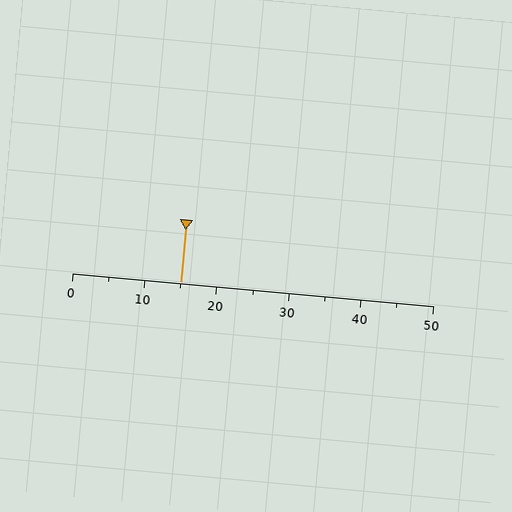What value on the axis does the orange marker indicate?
The marker indicates approximately 15.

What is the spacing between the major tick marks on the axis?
The major ticks are spaced 10 apart.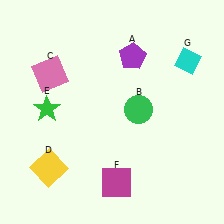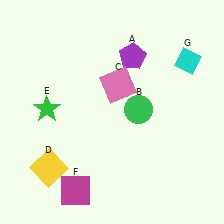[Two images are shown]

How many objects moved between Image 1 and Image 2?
2 objects moved between the two images.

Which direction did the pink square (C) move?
The pink square (C) moved right.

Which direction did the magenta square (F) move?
The magenta square (F) moved left.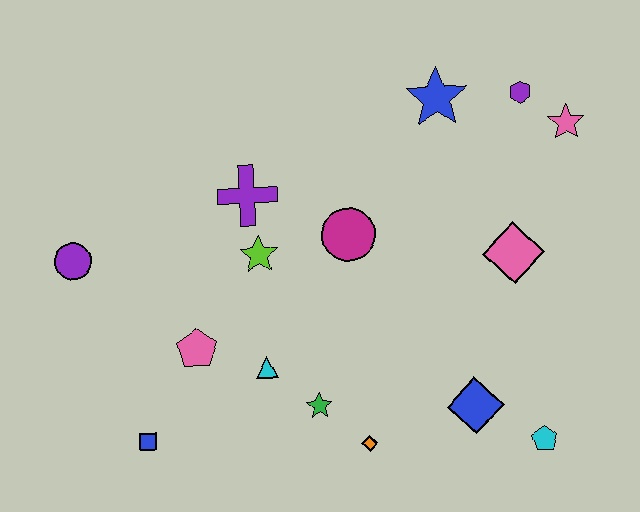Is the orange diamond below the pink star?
Yes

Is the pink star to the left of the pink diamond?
No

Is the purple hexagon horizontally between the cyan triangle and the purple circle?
No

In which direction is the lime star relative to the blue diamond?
The lime star is to the left of the blue diamond.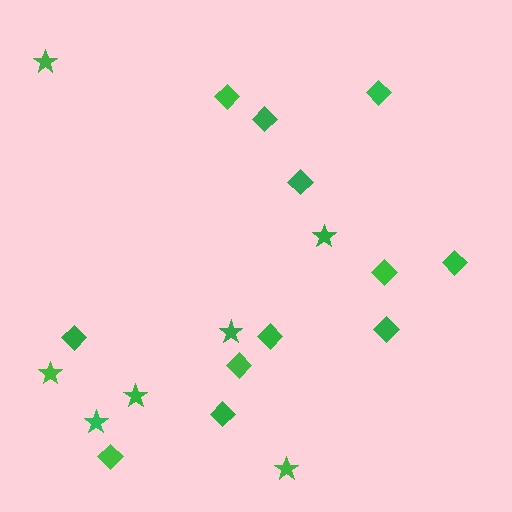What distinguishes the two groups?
There are 2 groups: one group of diamonds (12) and one group of stars (7).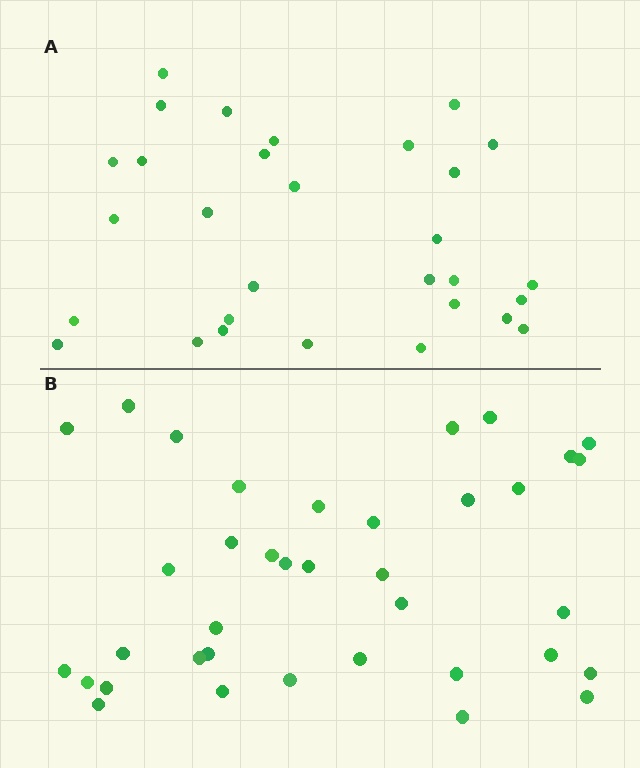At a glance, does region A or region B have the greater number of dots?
Region B (the bottom region) has more dots.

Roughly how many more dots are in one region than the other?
Region B has roughly 8 or so more dots than region A.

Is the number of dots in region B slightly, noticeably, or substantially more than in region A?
Region B has only slightly more — the two regions are fairly close. The ratio is roughly 1.2 to 1.